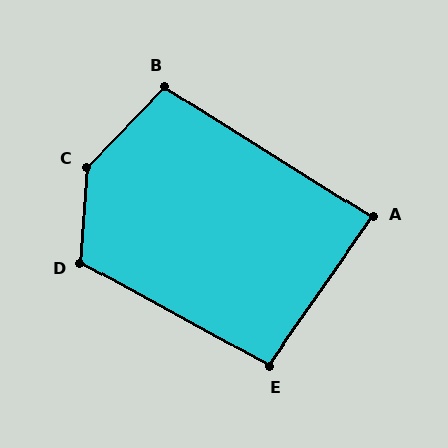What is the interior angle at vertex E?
Approximately 96 degrees (obtuse).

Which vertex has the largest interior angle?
C, at approximately 139 degrees.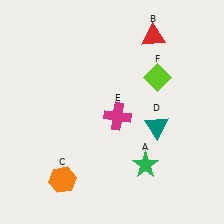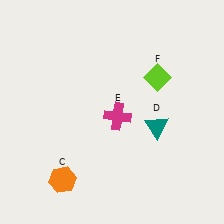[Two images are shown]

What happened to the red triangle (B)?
The red triangle (B) was removed in Image 2. It was in the top-right area of Image 1.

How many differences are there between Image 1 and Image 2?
There are 2 differences between the two images.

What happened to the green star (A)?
The green star (A) was removed in Image 2. It was in the bottom-right area of Image 1.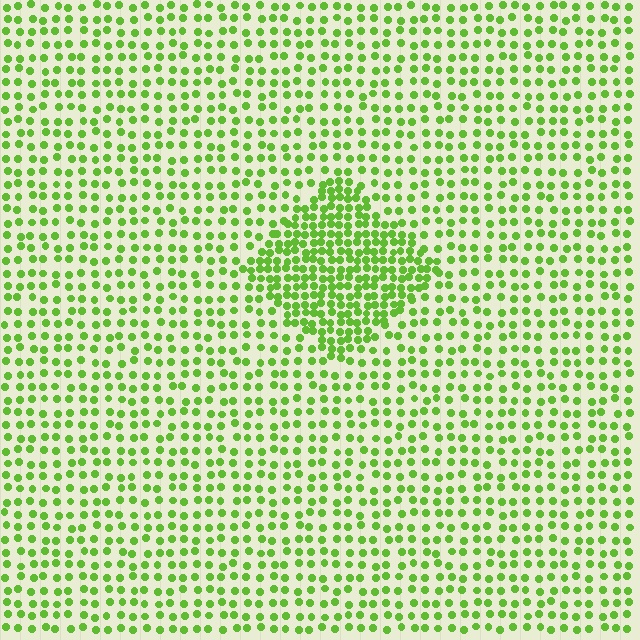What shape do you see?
I see a diamond.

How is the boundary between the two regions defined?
The boundary is defined by a change in element density (approximately 2.1x ratio). All elements are the same color, size, and shape.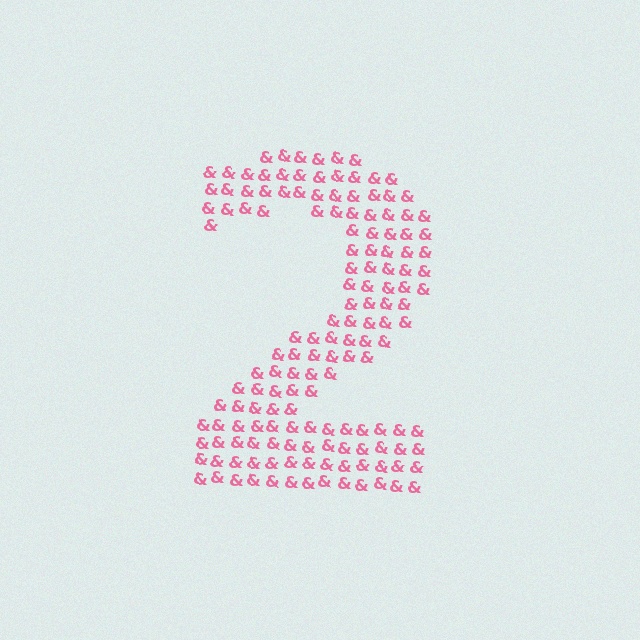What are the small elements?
The small elements are ampersands.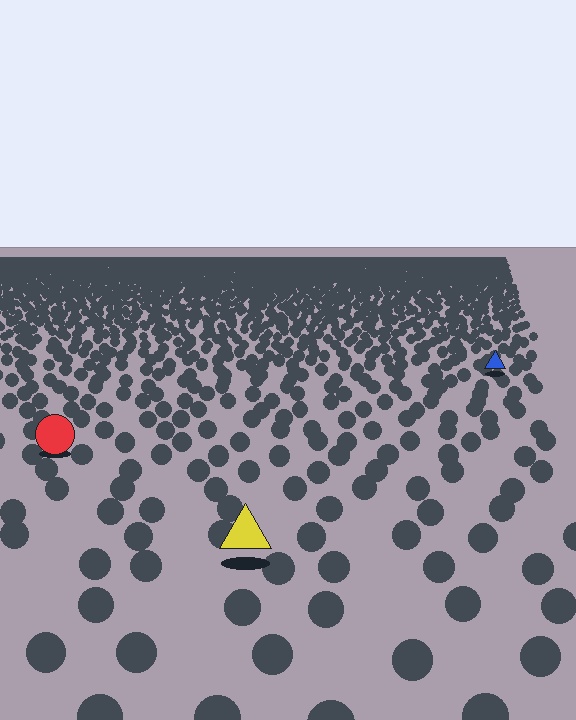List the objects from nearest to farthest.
From nearest to farthest: the yellow triangle, the red circle, the blue triangle.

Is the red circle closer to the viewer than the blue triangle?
Yes. The red circle is closer — you can tell from the texture gradient: the ground texture is coarser near it.